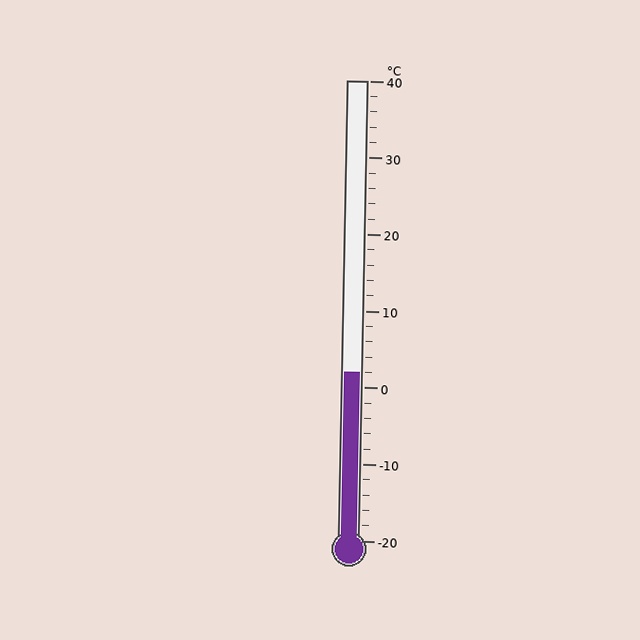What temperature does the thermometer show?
The thermometer shows approximately 2°C.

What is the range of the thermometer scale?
The thermometer scale ranges from -20°C to 40°C.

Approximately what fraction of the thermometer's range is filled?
The thermometer is filled to approximately 35% of its range.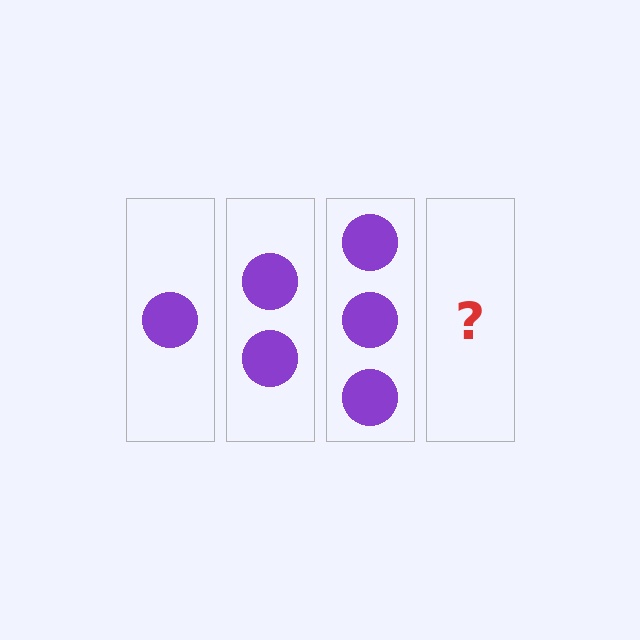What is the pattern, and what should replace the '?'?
The pattern is that each step adds one more circle. The '?' should be 4 circles.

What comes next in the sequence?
The next element should be 4 circles.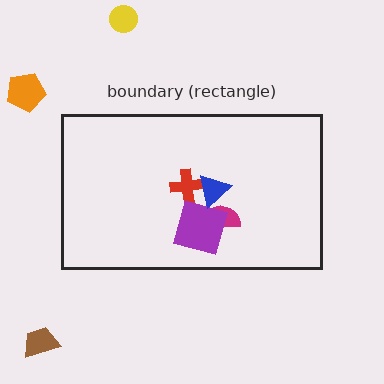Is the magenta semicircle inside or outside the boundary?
Inside.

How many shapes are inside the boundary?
4 inside, 3 outside.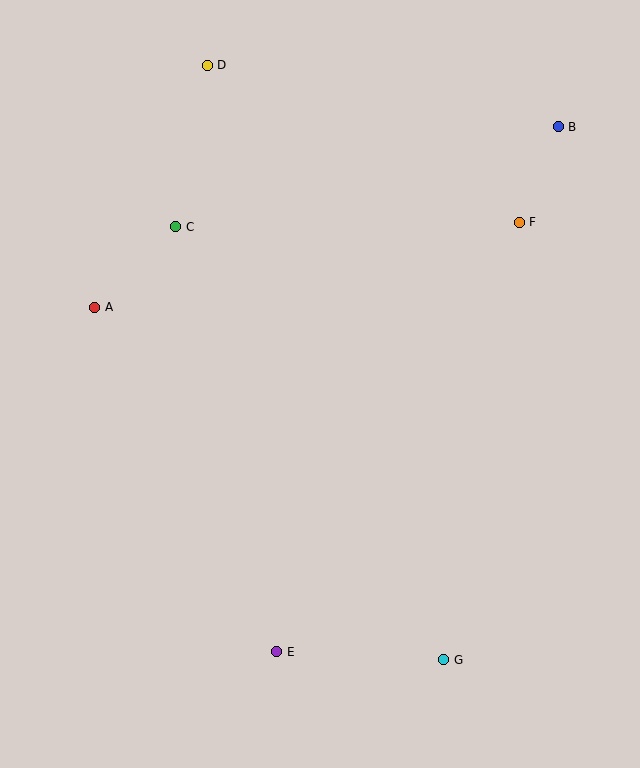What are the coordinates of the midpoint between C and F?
The midpoint between C and F is at (348, 224).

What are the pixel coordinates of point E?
Point E is at (277, 652).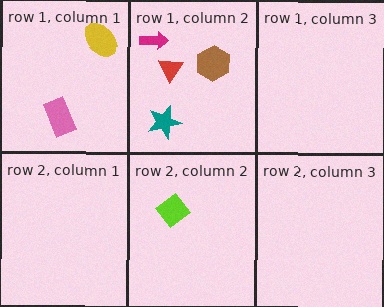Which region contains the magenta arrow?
The row 1, column 2 region.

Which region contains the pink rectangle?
The row 1, column 1 region.